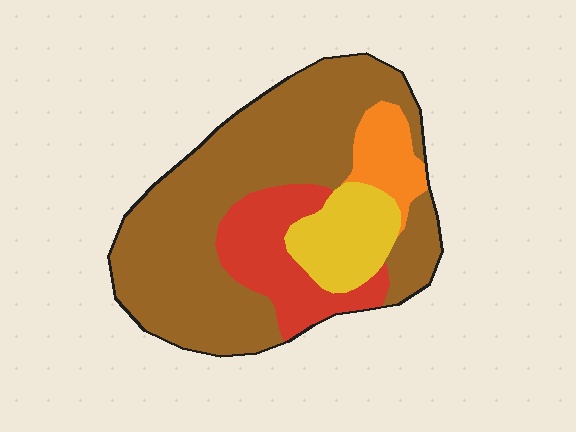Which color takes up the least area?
Orange, at roughly 10%.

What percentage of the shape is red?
Red takes up less than a quarter of the shape.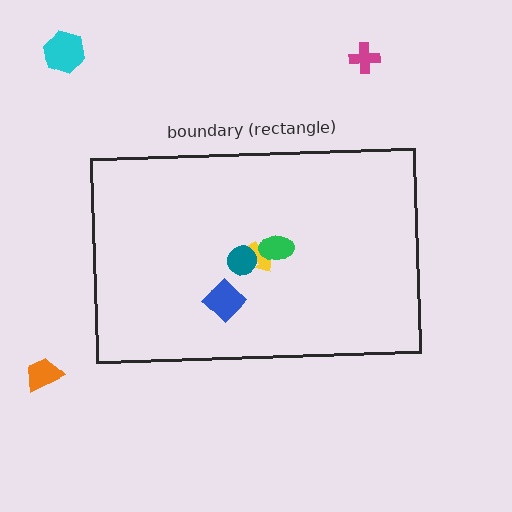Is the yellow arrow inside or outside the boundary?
Inside.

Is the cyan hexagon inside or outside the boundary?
Outside.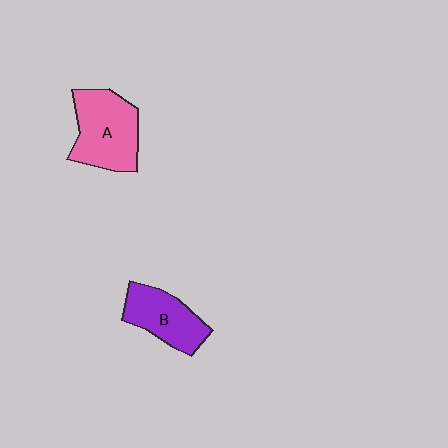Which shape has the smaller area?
Shape B (purple).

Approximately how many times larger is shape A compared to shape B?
Approximately 1.3 times.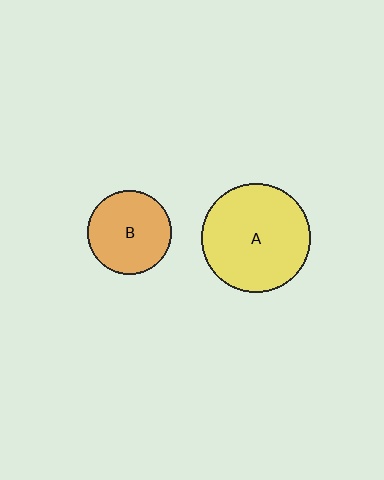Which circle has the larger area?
Circle A (yellow).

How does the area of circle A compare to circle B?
Approximately 1.7 times.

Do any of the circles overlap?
No, none of the circles overlap.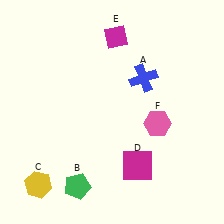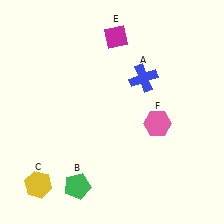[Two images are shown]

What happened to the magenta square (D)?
The magenta square (D) was removed in Image 2. It was in the bottom-right area of Image 1.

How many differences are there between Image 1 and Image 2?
There is 1 difference between the two images.